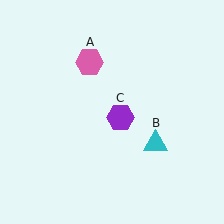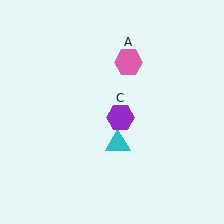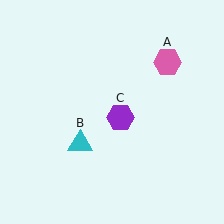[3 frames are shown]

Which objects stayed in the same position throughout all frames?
Purple hexagon (object C) remained stationary.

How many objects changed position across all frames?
2 objects changed position: pink hexagon (object A), cyan triangle (object B).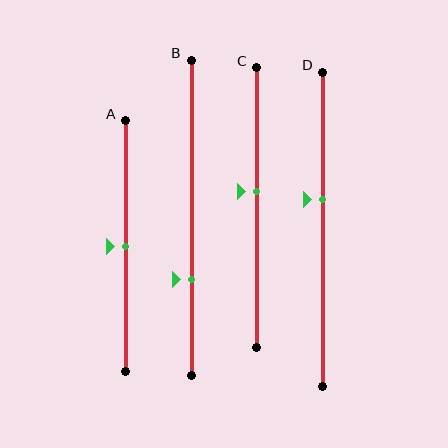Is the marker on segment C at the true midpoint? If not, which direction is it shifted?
No, the marker on segment C is shifted upward by about 6% of the segment length.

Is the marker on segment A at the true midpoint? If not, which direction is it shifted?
Yes, the marker on segment A is at the true midpoint.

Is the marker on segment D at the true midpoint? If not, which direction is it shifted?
No, the marker on segment D is shifted upward by about 9% of the segment length.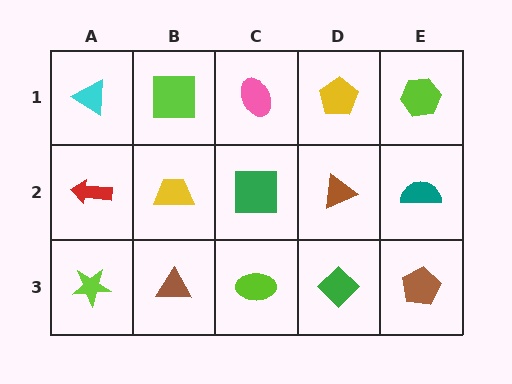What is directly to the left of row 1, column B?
A cyan triangle.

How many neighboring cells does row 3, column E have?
2.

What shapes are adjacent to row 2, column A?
A cyan triangle (row 1, column A), a lime star (row 3, column A), a yellow trapezoid (row 2, column B).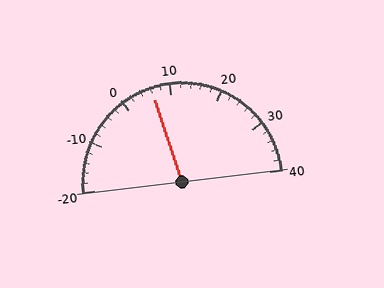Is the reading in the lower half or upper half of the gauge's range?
The reading is in the lower half of the range (-20 to 40).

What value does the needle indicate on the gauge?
The needle indicates approximately 6.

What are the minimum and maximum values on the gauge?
The gauge ranges from -20 to 40.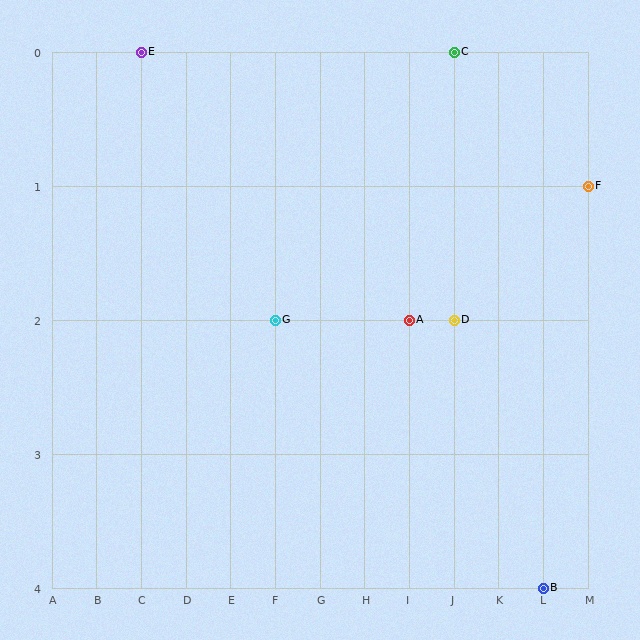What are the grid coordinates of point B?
Point B is at grid coordinates (L, 4).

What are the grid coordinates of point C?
Point C is at grid coordinates (J, 0).